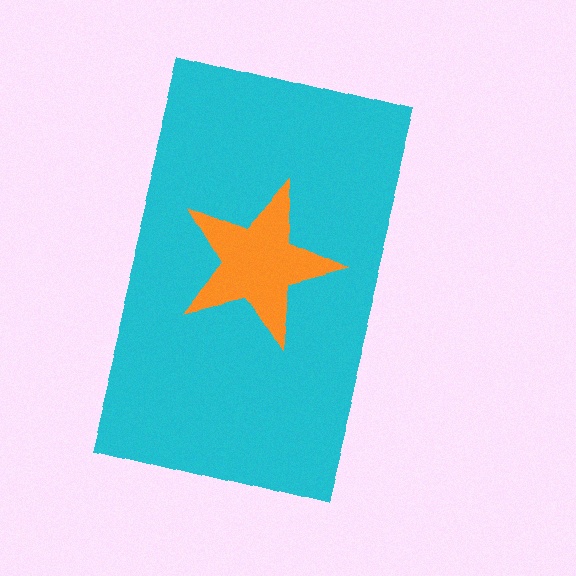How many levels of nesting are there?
2.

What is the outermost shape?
The cyan rectangle.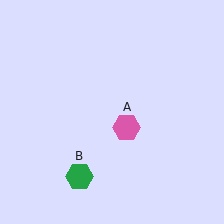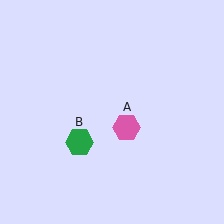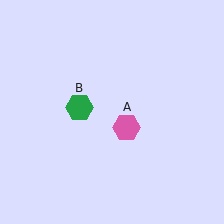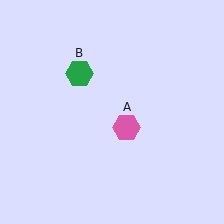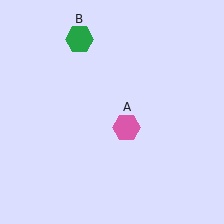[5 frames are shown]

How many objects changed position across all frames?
1 object changed position: green hexagon (object B).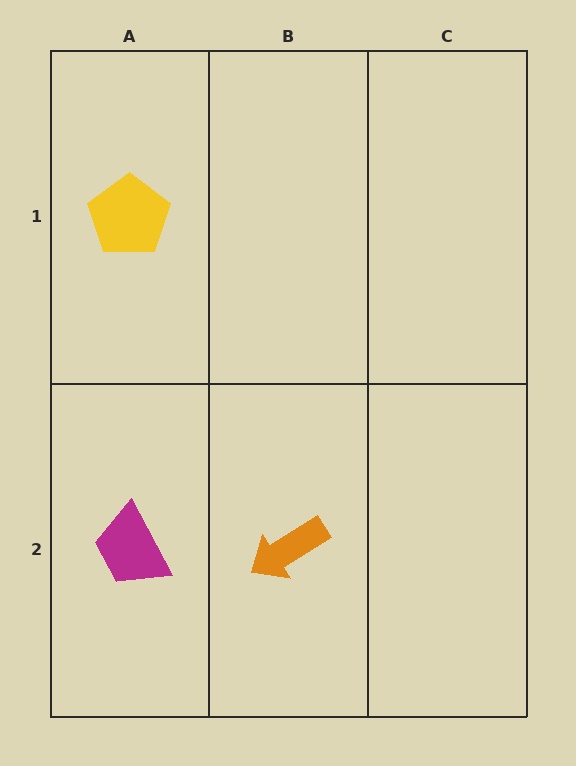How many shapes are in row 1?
1 shape.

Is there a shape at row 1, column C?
No, that cell is empty.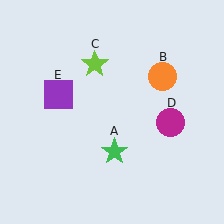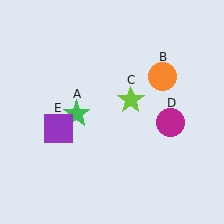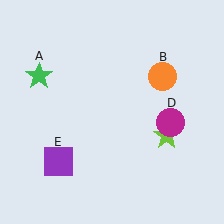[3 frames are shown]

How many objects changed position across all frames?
3 objects changed position: green star (object A), lime star (object C), purple square (object E).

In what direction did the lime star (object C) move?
The lime star (object C) moved down and to the right.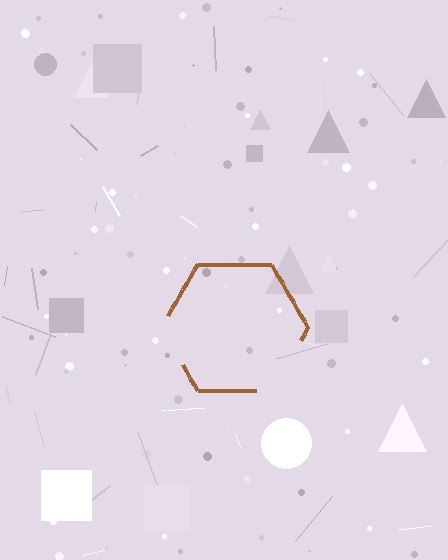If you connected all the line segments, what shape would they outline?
They would outline a hexagon.